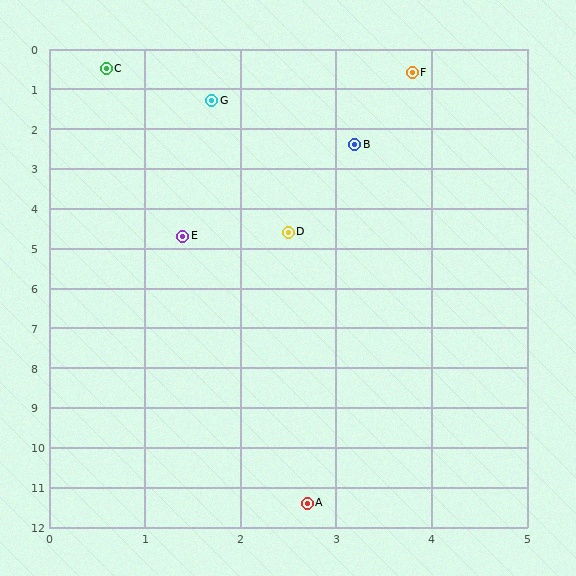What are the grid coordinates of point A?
Point A is at approximately (2.7, 11.4).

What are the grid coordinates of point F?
Point F is at approximately (3.8, 0.6).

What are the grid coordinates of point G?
Point G is at approximately (1.7, 1.3).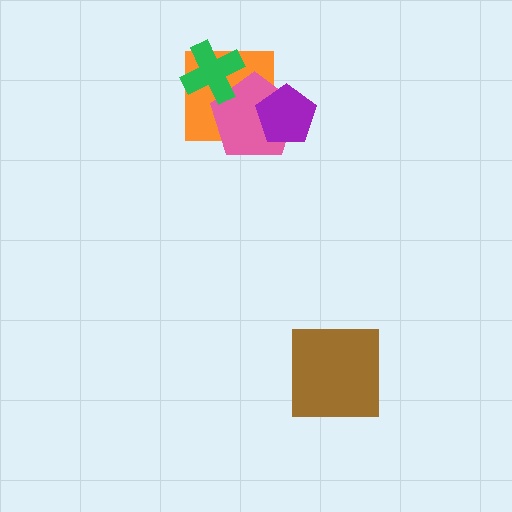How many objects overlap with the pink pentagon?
3 objects overlap with the pink pentagon.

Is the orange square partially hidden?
Yes, it is partially covered by another shape.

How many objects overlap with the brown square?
0 objects overlap with the brown square.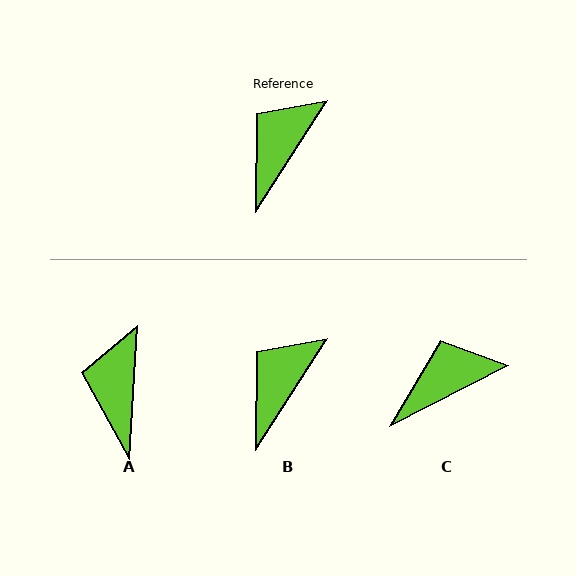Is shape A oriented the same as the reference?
No, it is off by about 30 degrees.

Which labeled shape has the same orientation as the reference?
B.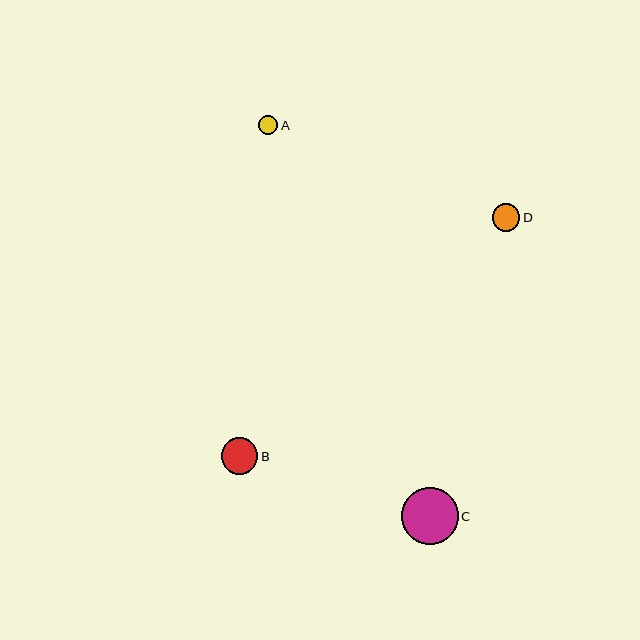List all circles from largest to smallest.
From largest to smallest: C, B, D, A.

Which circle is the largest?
Circle C is the largest with a size of approximately 57 pixels.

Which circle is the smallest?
Circle A is the smallest with a size of approximately 19 pixels.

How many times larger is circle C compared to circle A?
Circle C is approximately 3.0 times the size of circle A.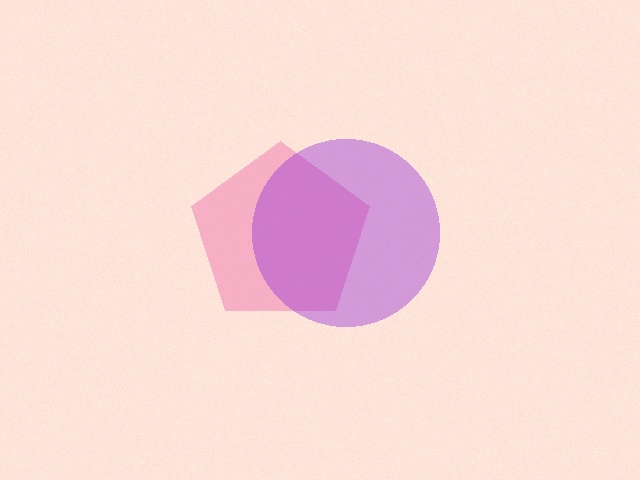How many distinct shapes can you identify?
There are 2 distinct shapes: a pink pentagon, a purple circle.